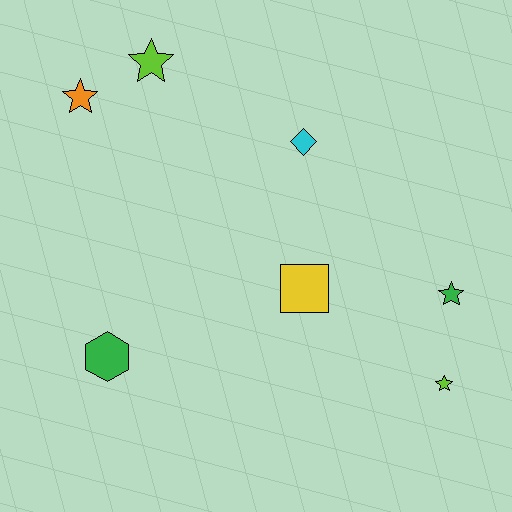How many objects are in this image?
There are 7 objects.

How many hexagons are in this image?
There is 1 hexagon.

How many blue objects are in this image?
There are no blue objects.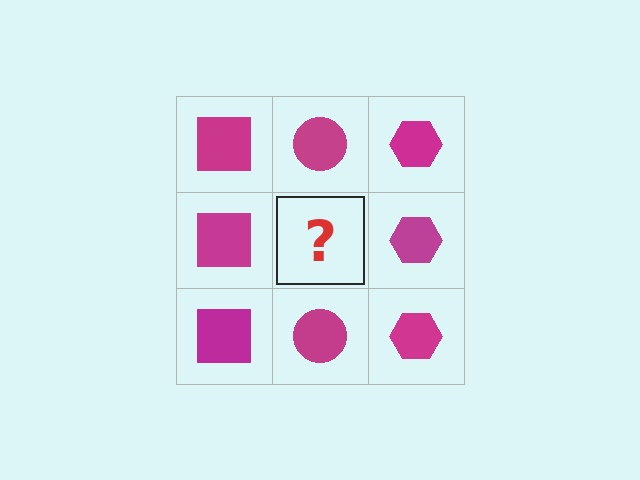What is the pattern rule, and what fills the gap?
The rule is that each column has a consistent shape. The gap should be filled with a magenta circle.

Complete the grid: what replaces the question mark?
The question mark should be replaced with a magenta circle.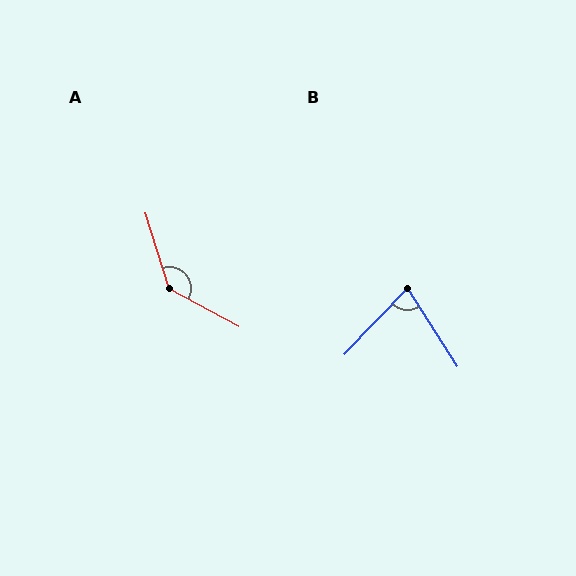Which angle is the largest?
A, at approximately 136 degrees.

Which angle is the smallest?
B, at approximately 76 degrees.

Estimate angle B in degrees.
Approximately 76 degrees.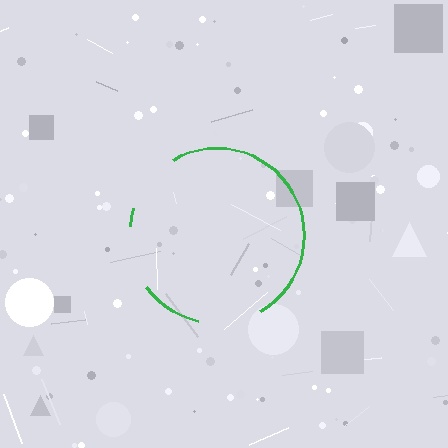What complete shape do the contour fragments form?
The contour fragments form a circle.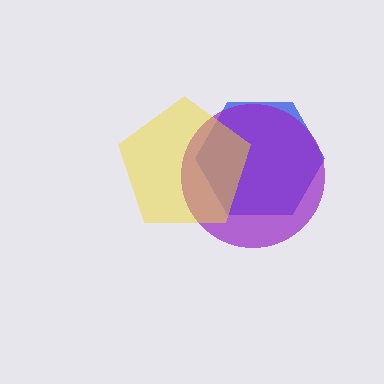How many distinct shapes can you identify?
There are 3 distinct shapes: a blue hexagon, a purple circle, a yellow pentagon.